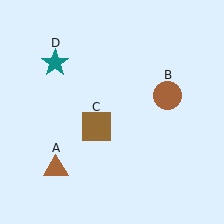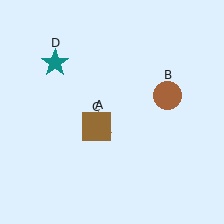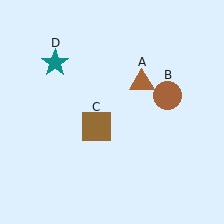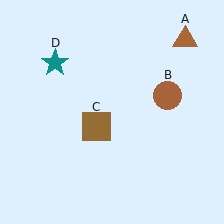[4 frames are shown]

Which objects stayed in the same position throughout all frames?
Brown circle (object B) and brown square (object C) and teal star (object D) remained stationary.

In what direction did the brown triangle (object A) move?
The brown triangle (object A) moved up and to the right.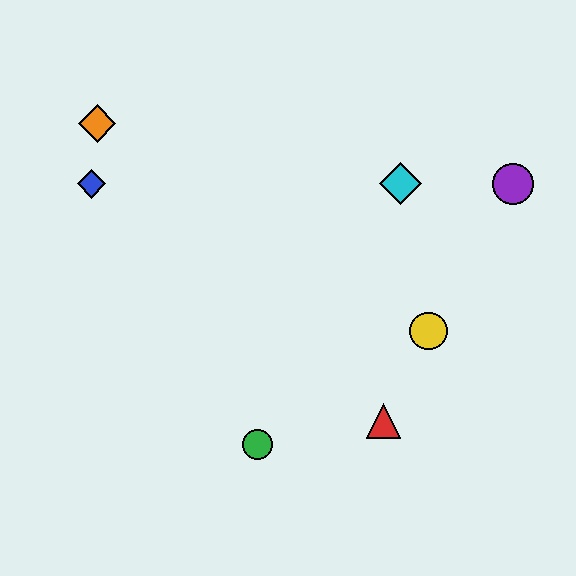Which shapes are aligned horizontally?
The blue diamond, the purple circle, the cyan diamond are aligned horizontally.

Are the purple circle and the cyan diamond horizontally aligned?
Yes, both are at y≈184.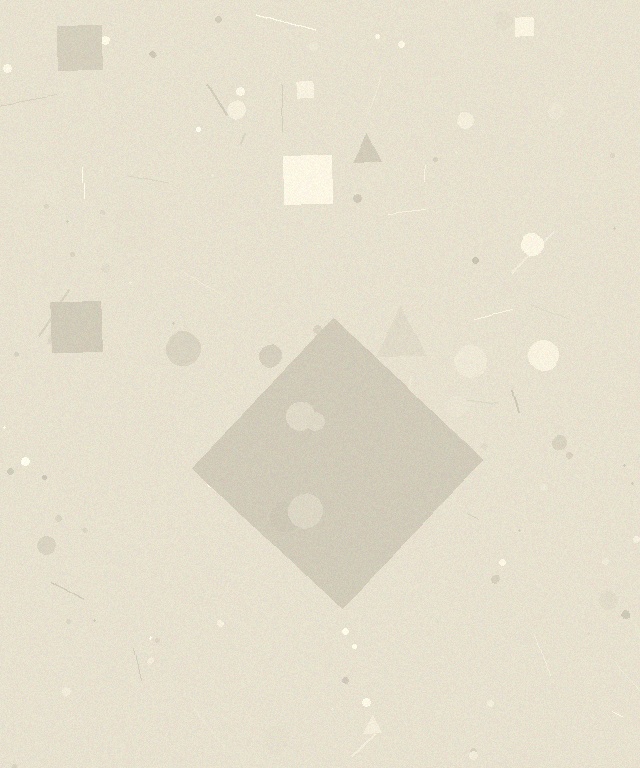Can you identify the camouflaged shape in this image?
The camouflaged shape is a diamond.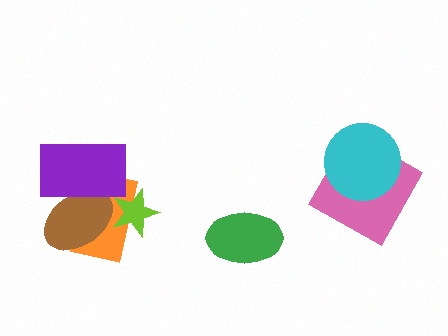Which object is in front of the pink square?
The cyan circle is in front of the pink square.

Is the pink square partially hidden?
Yes, it is partially covered by another shape.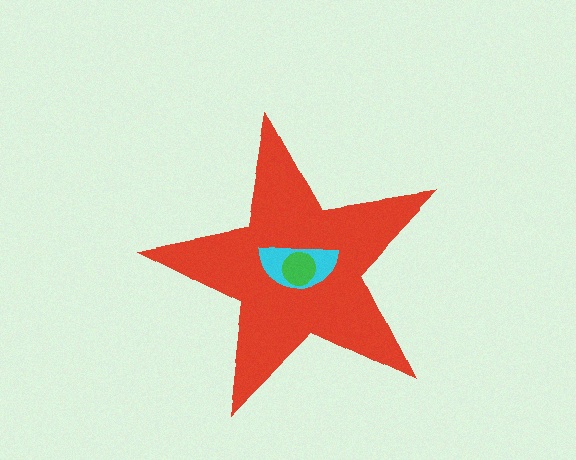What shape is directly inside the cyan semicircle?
The green circle.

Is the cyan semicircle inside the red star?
Yes.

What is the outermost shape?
The red star.